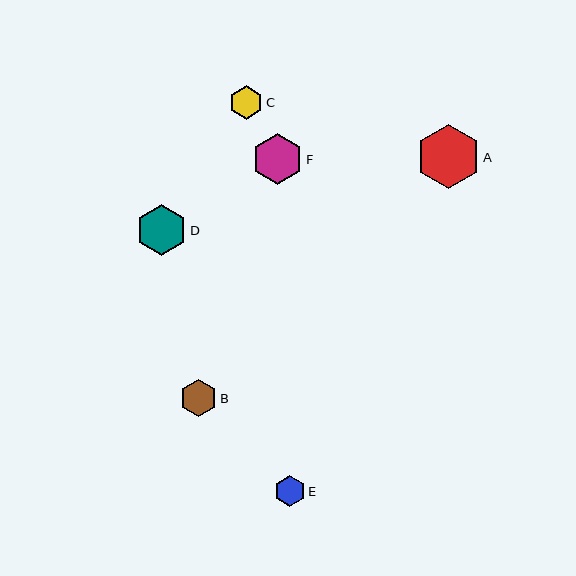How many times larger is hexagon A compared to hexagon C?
Hexagon A is approximately 1.9 times the size of hexagon C.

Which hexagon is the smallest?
Hexagon E is the smallest with a size of approximately 31 pixels.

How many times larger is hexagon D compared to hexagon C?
Hexagon D is approximately 1.5 times the size of hexagon C.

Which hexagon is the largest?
Hexagon A is the largest with a size of approximately 64 pixels.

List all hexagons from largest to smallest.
From largest to smallest: A, F, D, B, C, E.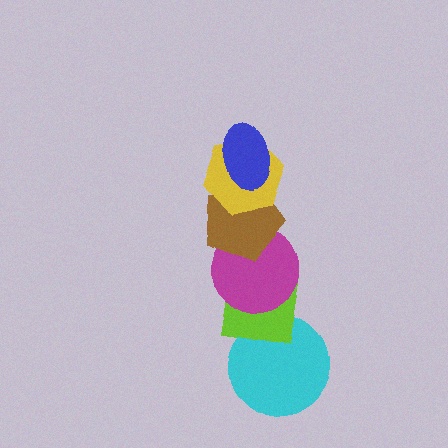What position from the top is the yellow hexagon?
The yellow hexagon is 2nd from the top.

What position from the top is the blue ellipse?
The blue ellipse is 1st from the top.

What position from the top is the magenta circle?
The magenta circle is 4th from the top.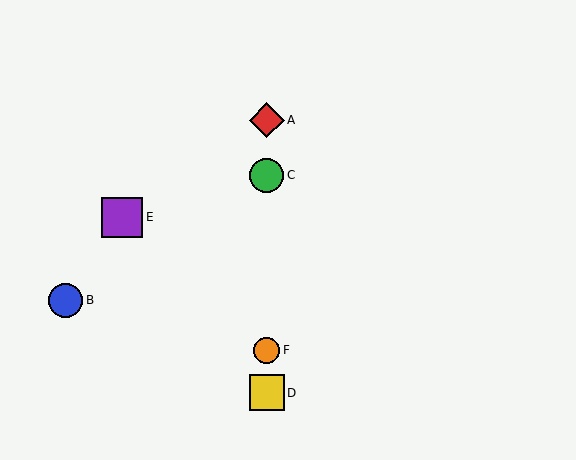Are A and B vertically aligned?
No, A is at x≈267 and B is at x≈66.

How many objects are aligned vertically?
4 objects (A, C, D, F) are aligned vertically.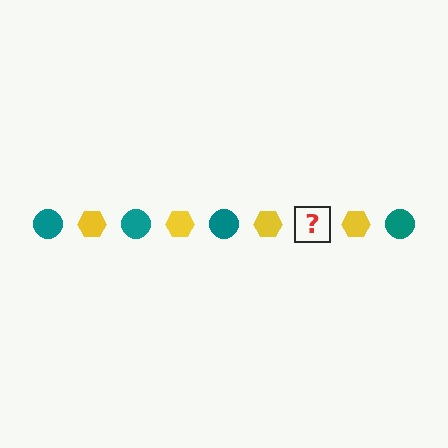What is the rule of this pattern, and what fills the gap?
The rule is that the pattern alternates between teal circle and yellow hexagon. The gap should be filled with a teal circle.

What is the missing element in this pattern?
The missing element is a teal circle.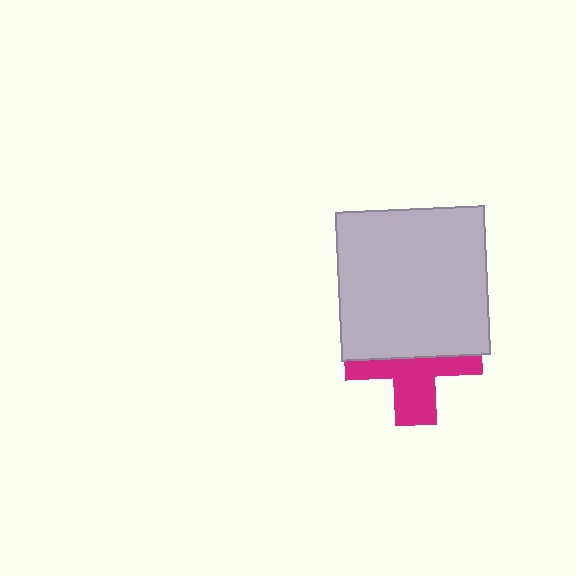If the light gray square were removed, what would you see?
You would see the complete magenta cross.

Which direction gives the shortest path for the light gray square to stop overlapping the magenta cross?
Moving up gives the shortest separation.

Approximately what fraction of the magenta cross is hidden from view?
Roughly 51% of the magenta cross is hidden behind the light gray square.